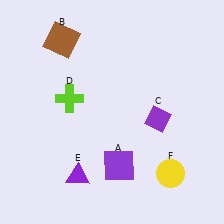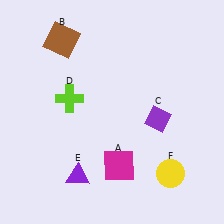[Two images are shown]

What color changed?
The square (A) changed from purple in Image 1 to magenta in Image 2.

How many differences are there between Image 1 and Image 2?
There is 1 difference between the two images.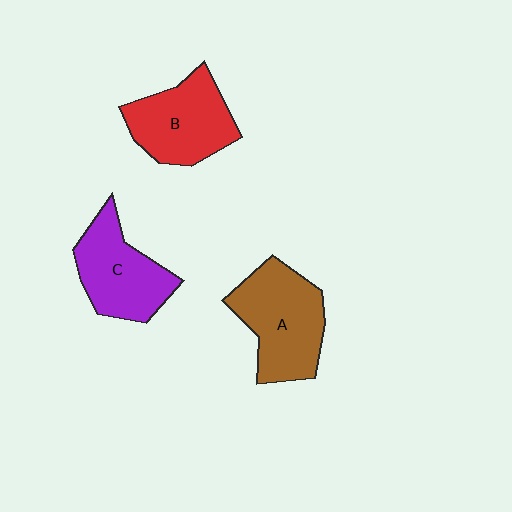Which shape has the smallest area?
Shape C (purple).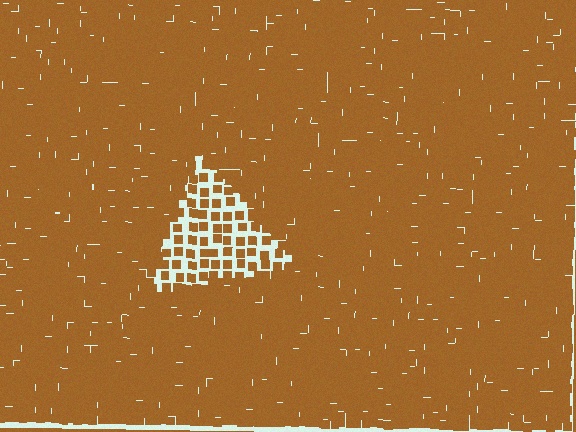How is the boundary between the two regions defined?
The boundary is defined by a change in element density (approximately 2.5x ratio). All elements are the same color, size, and shape.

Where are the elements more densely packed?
The elements are more densely packed outside the triangle boundary.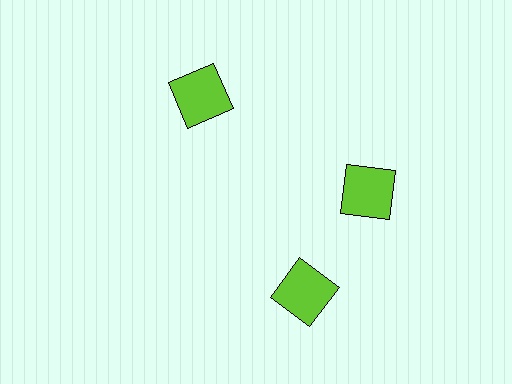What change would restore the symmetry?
The symmetry would be restored by rotating it back into even spacing with its neighbors so that all 3 squares sit at equal angles and equal distance from the center.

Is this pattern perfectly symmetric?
No. The 3 lime squares are arranged in a ring, but one element near the 7 o'clock position is rotated out of alignment along the ring, breaking the 3-fold rotational symmetry.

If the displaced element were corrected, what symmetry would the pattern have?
It would have 3-fold rotational symmetry — the pattern would map onto itself every 120 degrees.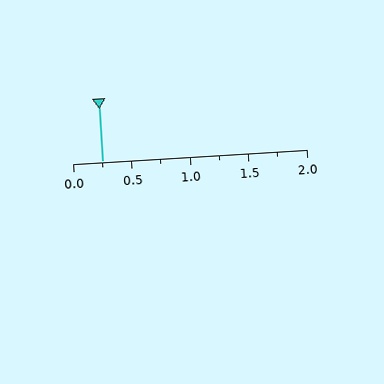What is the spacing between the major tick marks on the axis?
The major ticks are spaced 0.5 apart.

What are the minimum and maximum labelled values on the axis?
The axis runs from 0.0 to 2.0.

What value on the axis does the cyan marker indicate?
The marker indicates approximately 0.25.